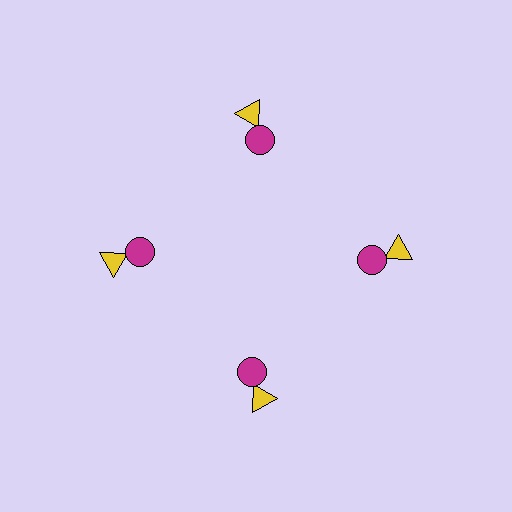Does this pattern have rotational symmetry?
Yes, this pattern has 4-fold rotational symmetry. It looks the same after rotating 90 degrees around the center.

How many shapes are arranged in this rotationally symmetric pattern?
There are 8 shapes, arranged in 4 groups of 2.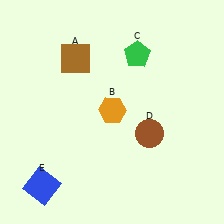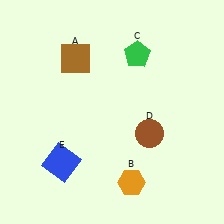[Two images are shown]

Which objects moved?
The objects that moved are: the orange hexagon (B), the blue square (E).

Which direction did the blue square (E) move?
The blue square (E) moved up.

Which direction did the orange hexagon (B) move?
The orange hexagon (B) moved down.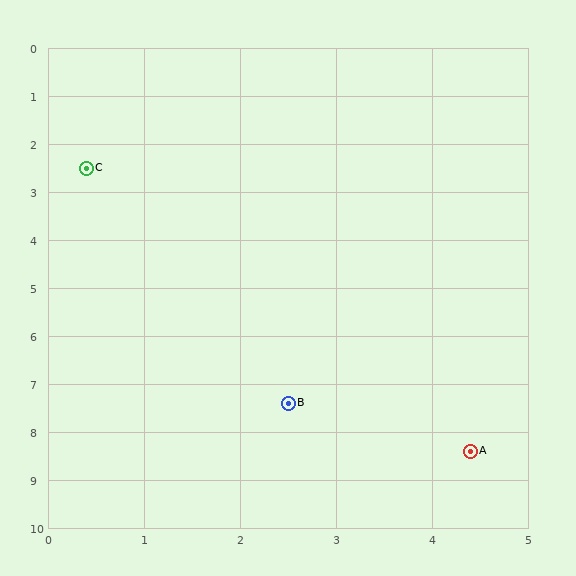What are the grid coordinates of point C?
Point C is at approximately (0.4, 2.5).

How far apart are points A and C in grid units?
Points A and C are about 7.1 grid units apart.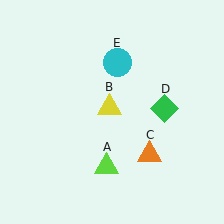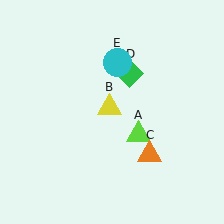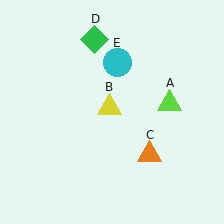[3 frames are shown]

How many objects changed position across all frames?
2 objects changed position: lime triangle (object A), green diamond (object D).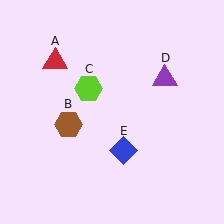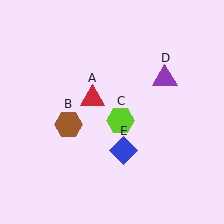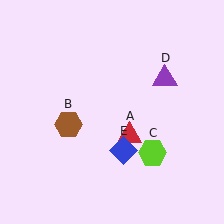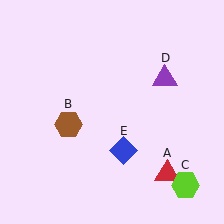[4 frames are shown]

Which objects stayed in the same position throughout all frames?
Brown hexagon (object B) and purple triangle (object D) and blue diamond (object E) remained stationary.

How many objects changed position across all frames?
2 objects changed position: red triangle (object A), lime hexagon (object C).